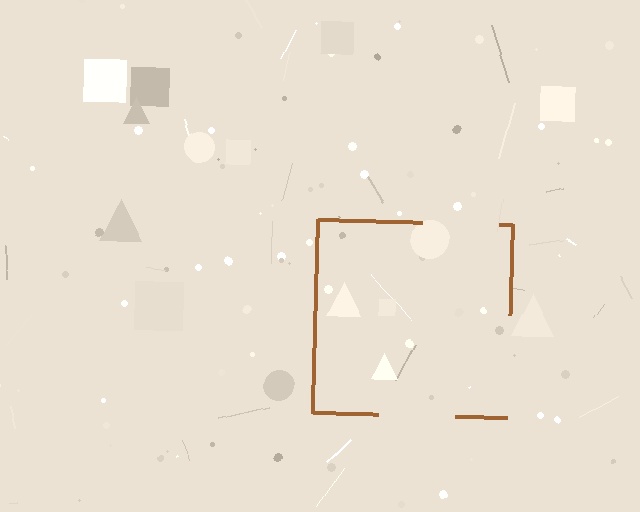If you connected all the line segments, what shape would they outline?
They would outline a square.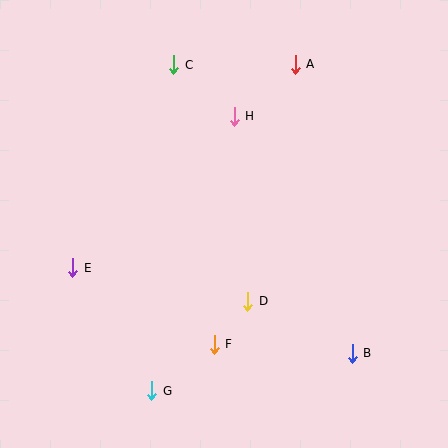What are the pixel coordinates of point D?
Point D is at (248, 301).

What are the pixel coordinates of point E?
Point E is at (73, 268).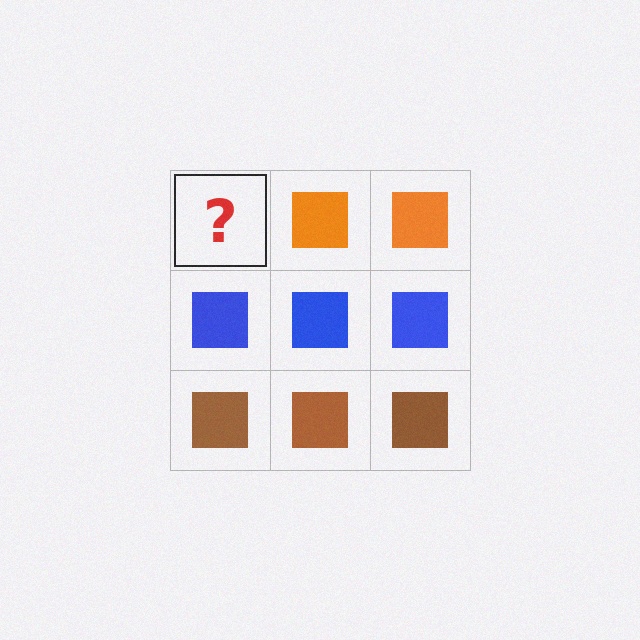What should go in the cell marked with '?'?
The missing cell should contain an orange square.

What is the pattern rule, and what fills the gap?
The rule is that each row has a consistent color. The gap should be filled with an orange square.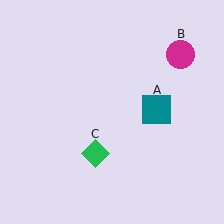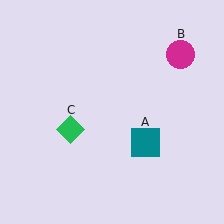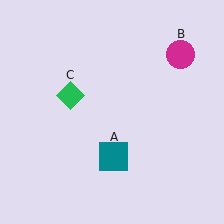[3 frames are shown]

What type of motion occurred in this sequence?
The teal square (object A), green diamond (object C) rotated clockwise around the center of the scene.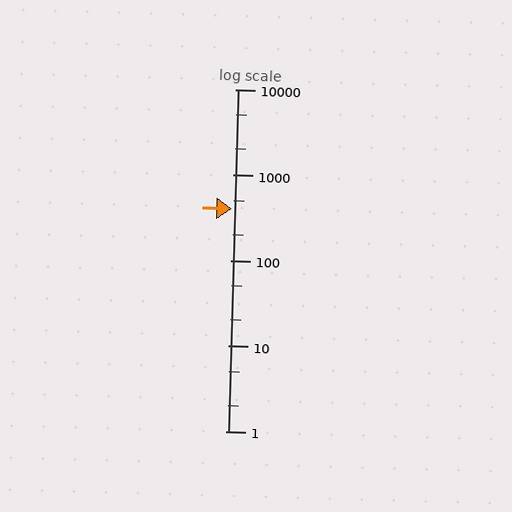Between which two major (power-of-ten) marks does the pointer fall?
The pointer is between 100 and 1000.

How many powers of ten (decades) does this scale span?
The scale spans 4 decades, from 1 to 10000.